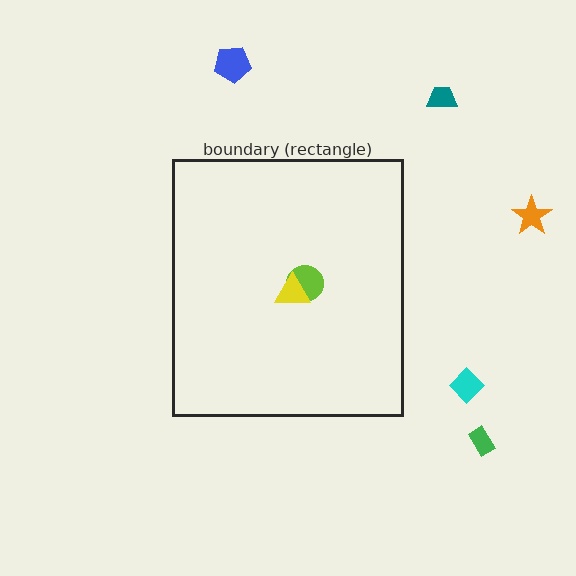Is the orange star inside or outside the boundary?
Outside.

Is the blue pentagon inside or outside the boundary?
Outside.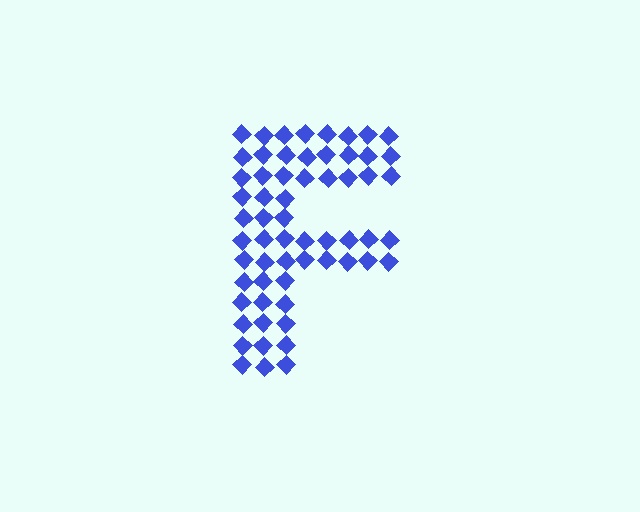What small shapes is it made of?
It is made of small diamonds.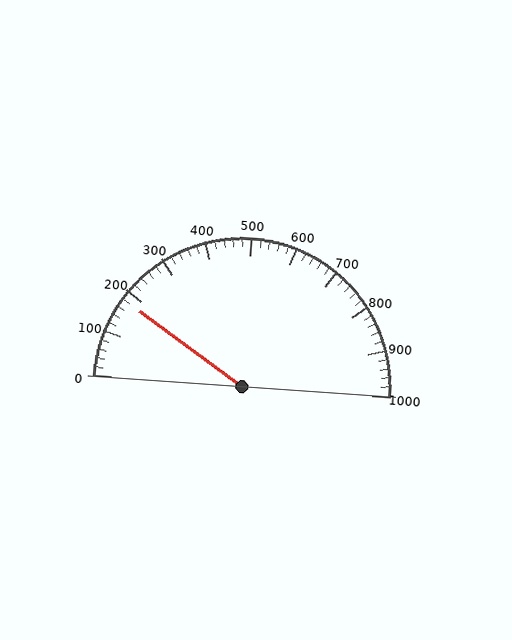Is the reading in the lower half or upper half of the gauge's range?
The reading is in the lower half of the range (0 to 1000).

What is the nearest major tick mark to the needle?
The nearest major tick mark is 200.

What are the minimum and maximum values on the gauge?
The gauge ranges from 0 to 1000.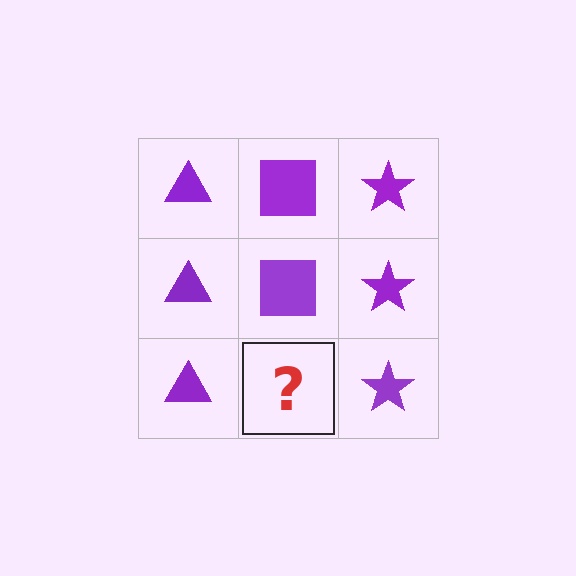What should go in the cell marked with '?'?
The missing cell should contain a purple square.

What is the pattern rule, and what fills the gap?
The rule is that each column has a consistent shape. The gap should be filled with a purple square.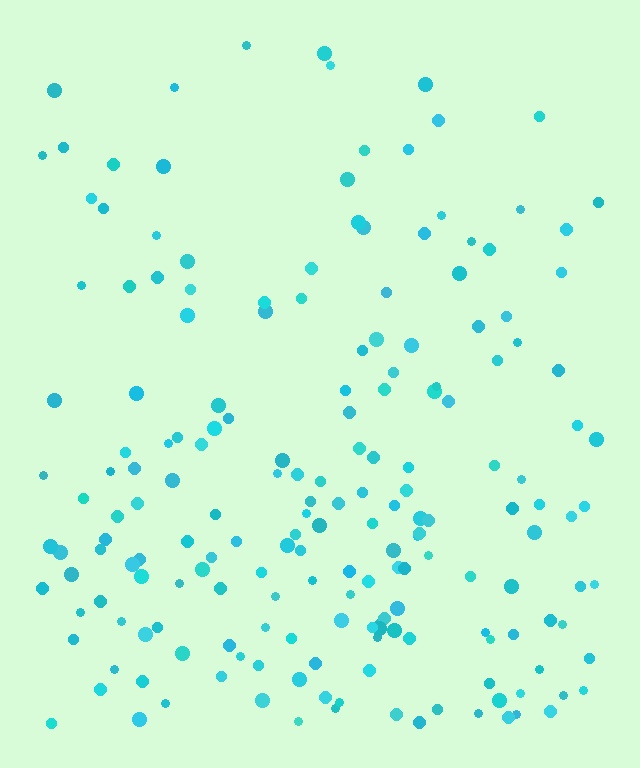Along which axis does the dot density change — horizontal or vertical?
Vertical.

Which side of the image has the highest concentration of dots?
The bottom.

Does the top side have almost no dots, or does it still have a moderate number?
Still a moderate number, just noticeably fewer than the bottom.